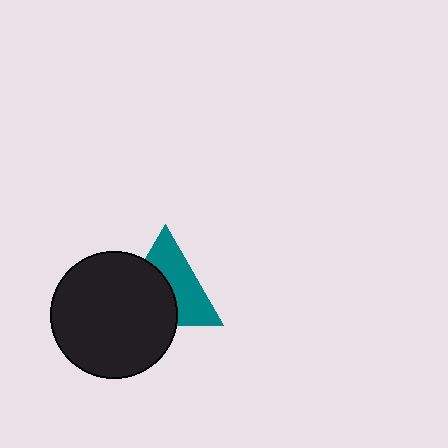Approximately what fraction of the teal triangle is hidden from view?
Roughly 49% of the teal triangle is hidden behind the black circle.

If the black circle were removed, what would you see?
You would see the complete teal triangle.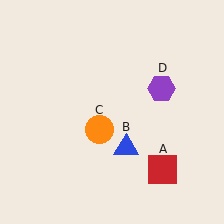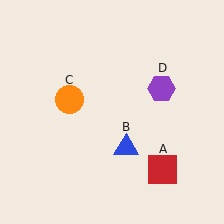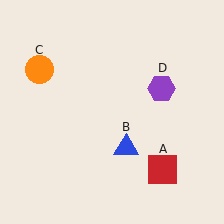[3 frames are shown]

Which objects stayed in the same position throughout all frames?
Red square (object A) and blue triangle (object B) and purple hexagon (object D) remained stationary.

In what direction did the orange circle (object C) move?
The orange circle (object C) moved up and to the left.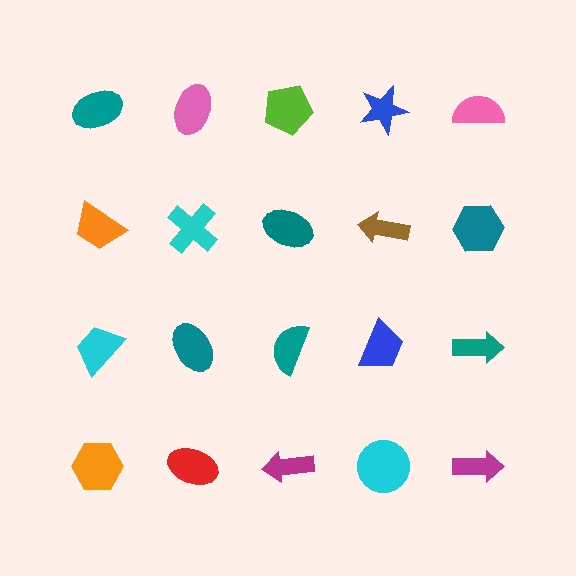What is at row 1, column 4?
A blue star.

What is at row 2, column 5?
A teal hexagon.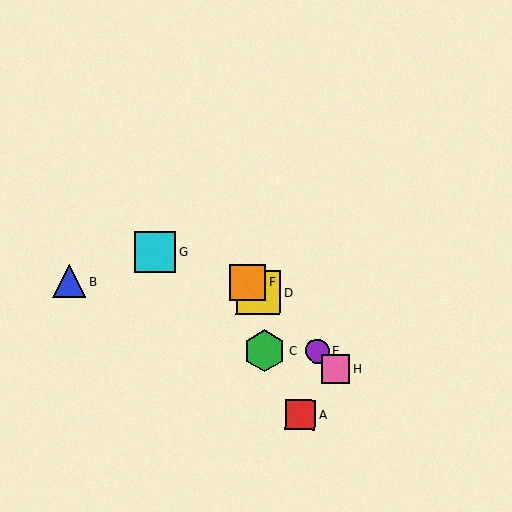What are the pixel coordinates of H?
Object H is at (335, 369).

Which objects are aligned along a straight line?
Objects D, E, F, H are aligned along a straight line.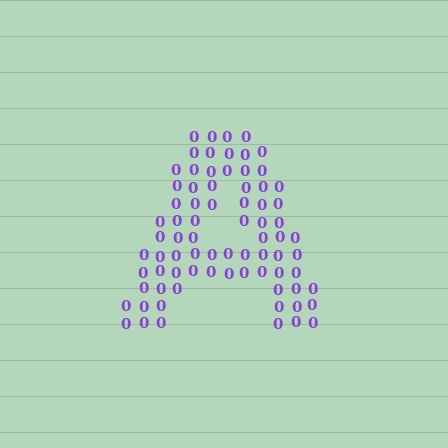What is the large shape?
The large shape is the letter A.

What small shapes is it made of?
It is made of small digit 0's.